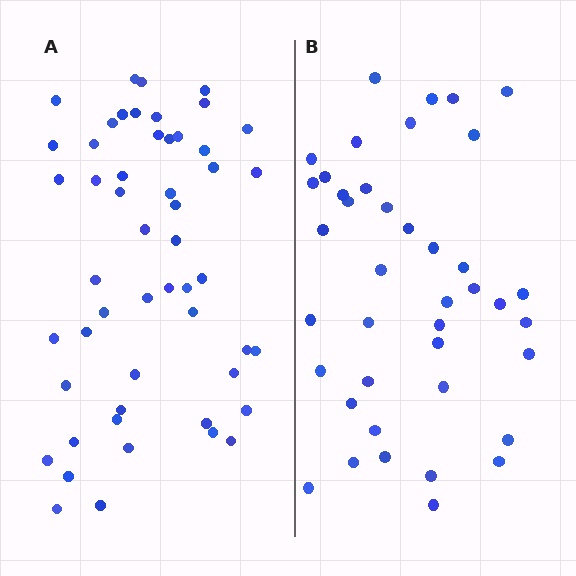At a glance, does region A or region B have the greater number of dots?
Region A (the left region) has more dots.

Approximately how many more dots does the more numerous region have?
Region A has roughly 12 or so more dots than region B.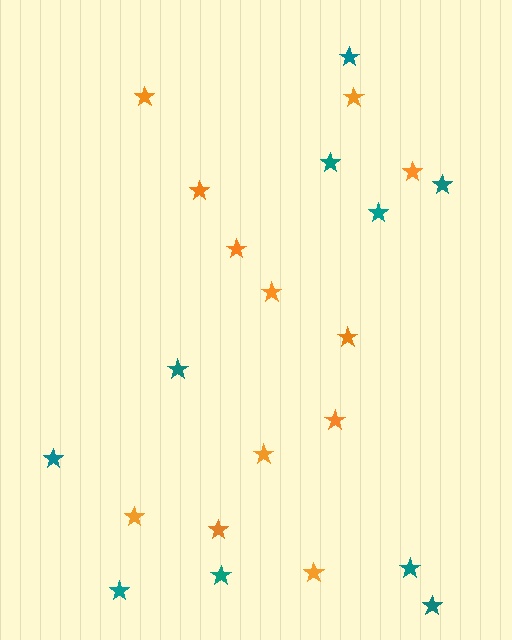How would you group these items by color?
There are 2 groups: one group of teal stars (10) and one group of orange stars (12).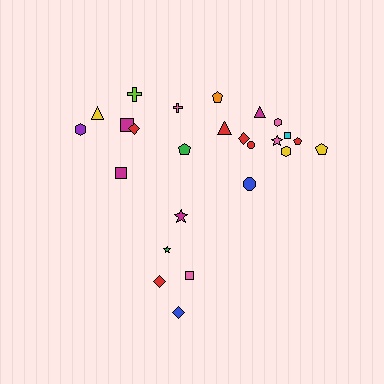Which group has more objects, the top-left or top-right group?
The top-right group.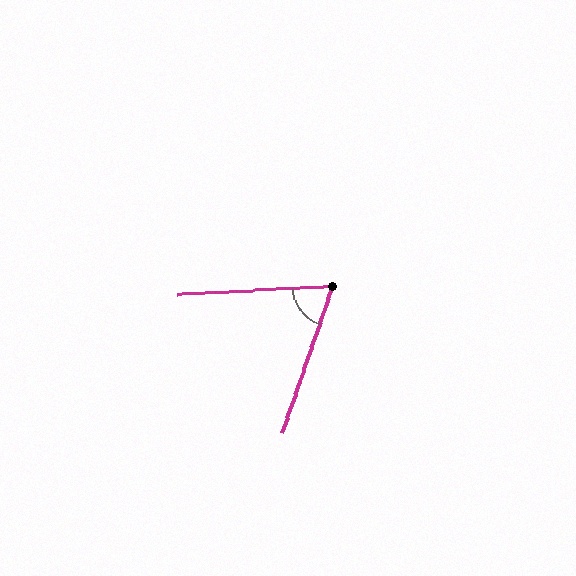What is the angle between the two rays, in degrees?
Approximately 68 degrees.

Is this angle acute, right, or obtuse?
It is acute.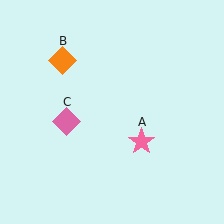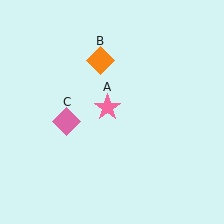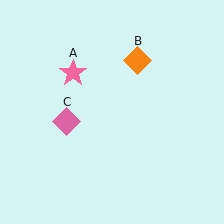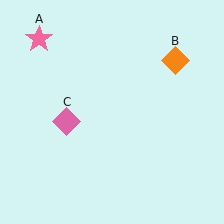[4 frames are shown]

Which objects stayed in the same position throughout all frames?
Pink diamond (object C) remained stationary.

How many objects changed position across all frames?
2 objects changed position: pink star (object A), orange diamond (object B).